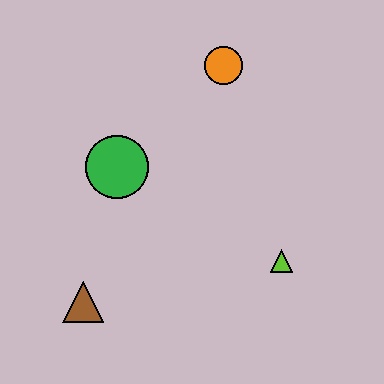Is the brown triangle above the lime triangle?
No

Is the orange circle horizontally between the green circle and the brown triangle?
No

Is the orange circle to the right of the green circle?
Yes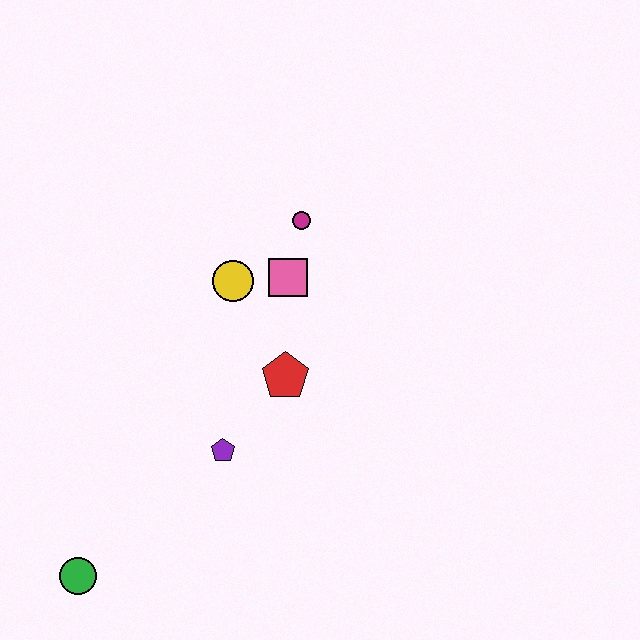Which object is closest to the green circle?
The purple pentagon is closest to the green circle.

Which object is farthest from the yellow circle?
The green circle is farthest from the yellow circle.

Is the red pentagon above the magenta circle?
No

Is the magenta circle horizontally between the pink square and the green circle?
No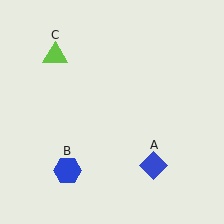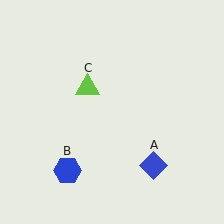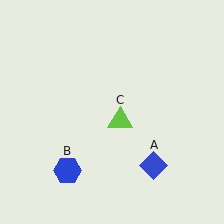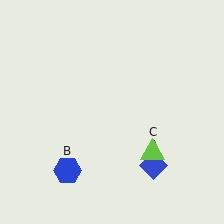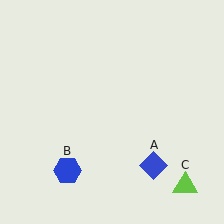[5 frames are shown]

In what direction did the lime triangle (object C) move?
The lime triangle (object C) moved down and to the right.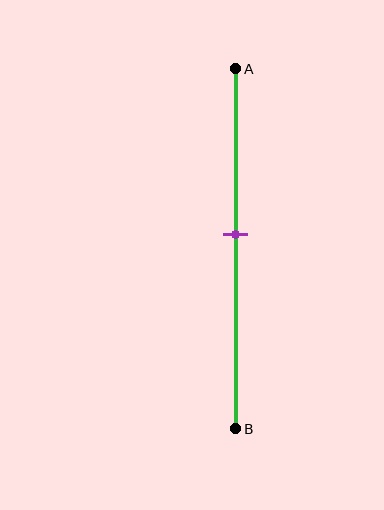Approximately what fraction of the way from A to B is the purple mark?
The purple mark is approximately 45% of the way from A to B.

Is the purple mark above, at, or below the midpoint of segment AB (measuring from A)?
The purple mark is above the midpoint of segment AB.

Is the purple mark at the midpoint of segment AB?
No, the mark is at about 45% from A, not at the 50% midpoint.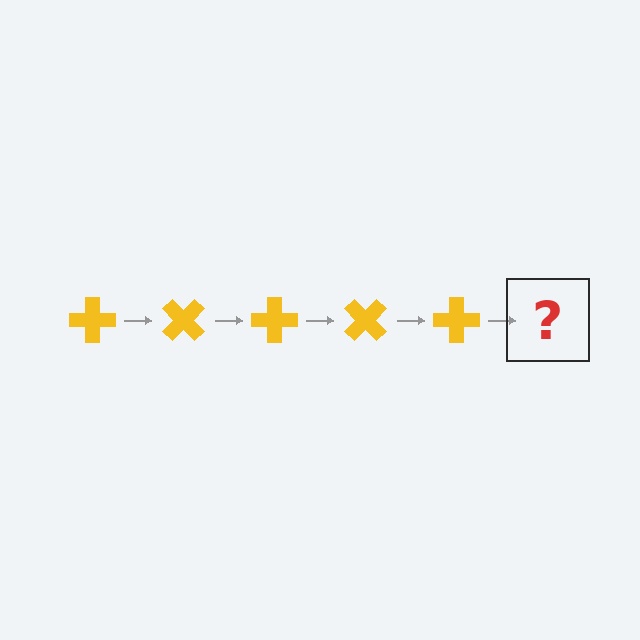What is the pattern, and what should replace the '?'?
The pattern is that the cross rotates 45 degrees each step. The '?' should be a yellow cross rotated 225 degrees.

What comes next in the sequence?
The next element should be a yellow cross rotated 225 degrees.